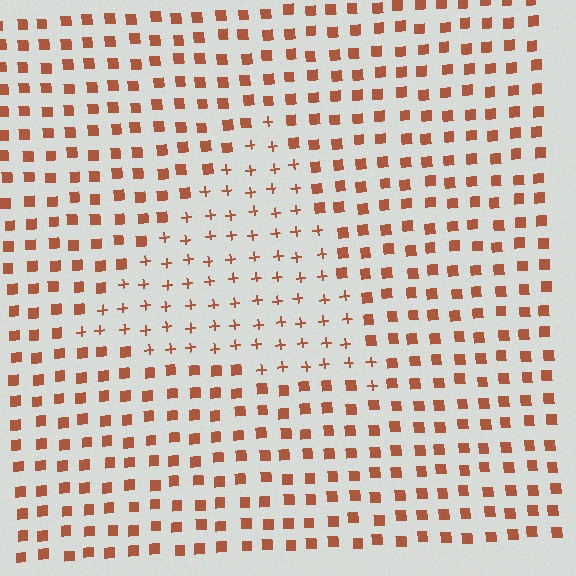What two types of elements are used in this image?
The image uses plus signs inside the triangle region and squares outside it.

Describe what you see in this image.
The image is filled with small brown elements arranged in a uniform grid. A triangle-shaped region contains plus signs, while the surrounding area contains squares. The boundary is defined purely by the change in element shape.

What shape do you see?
I see a triangle.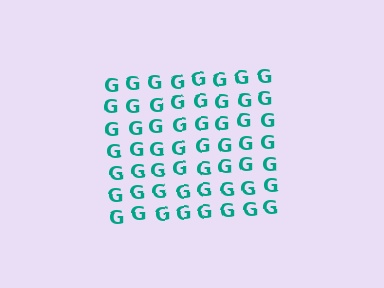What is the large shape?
The large shape is a square.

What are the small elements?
The small elements are letter G's.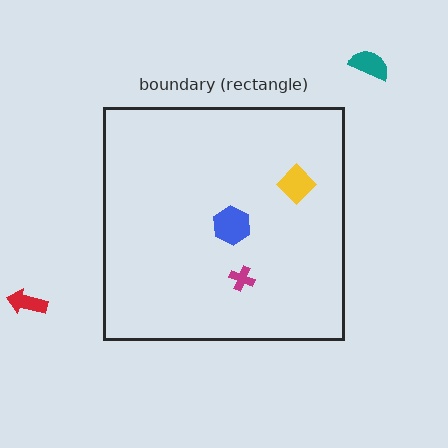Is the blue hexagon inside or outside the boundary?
Inside.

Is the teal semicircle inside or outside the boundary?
Outside.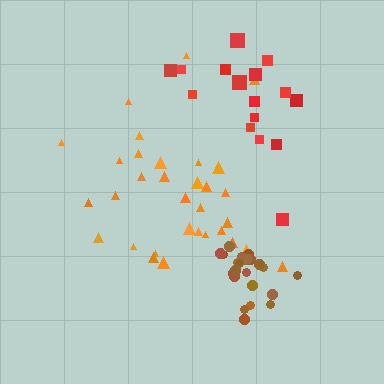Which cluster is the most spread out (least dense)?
Red.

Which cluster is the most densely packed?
Brown.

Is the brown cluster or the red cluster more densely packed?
Brown.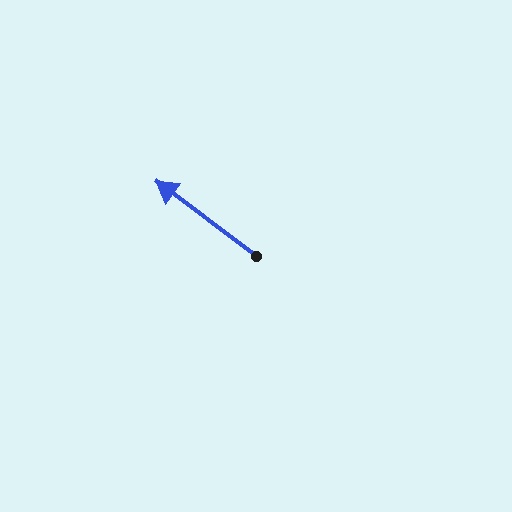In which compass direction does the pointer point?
Northwest.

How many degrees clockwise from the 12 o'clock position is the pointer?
Approximately 307 degrees.